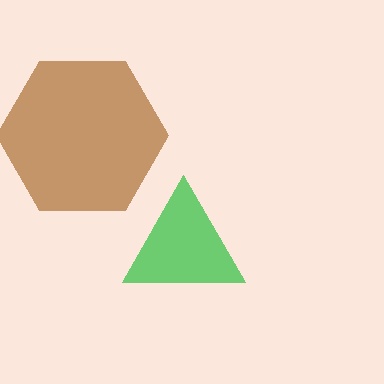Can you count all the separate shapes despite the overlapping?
Yes, there are 2 separate shapes.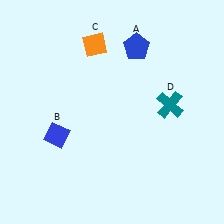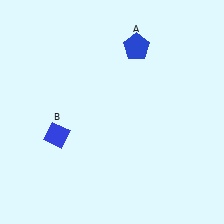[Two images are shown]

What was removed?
The teal cross (D), the orange diamond (C) were removed in Image 2.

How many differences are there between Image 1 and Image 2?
There are 2 differences between the two images.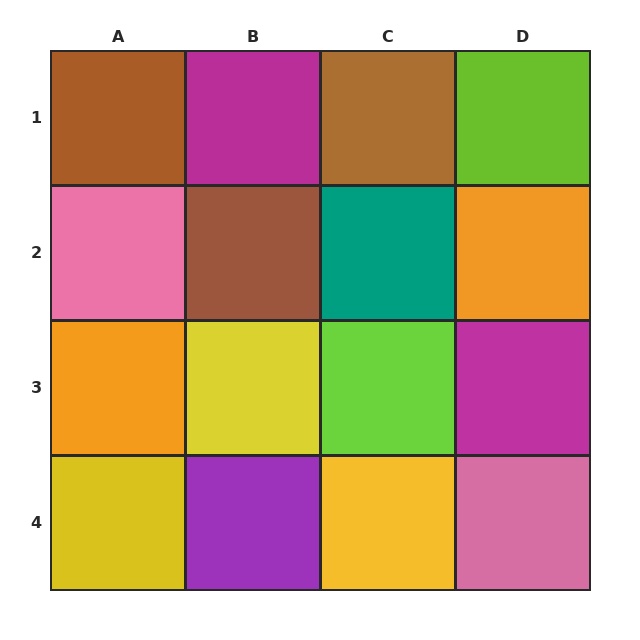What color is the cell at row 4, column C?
Yellow.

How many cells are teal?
1 cell is teal.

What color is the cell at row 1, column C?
Brown.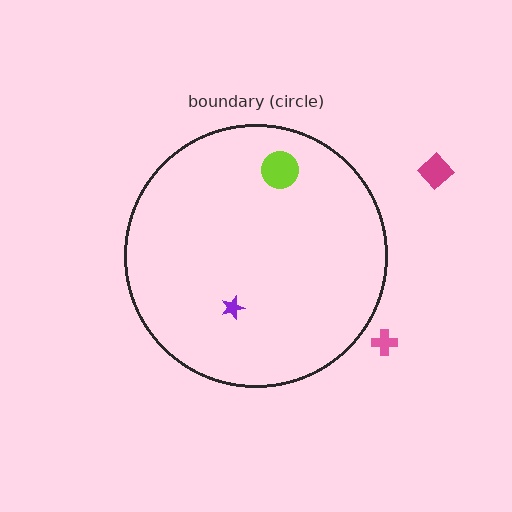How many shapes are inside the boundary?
2 inside, 2 outside.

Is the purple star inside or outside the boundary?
Inside.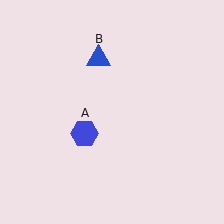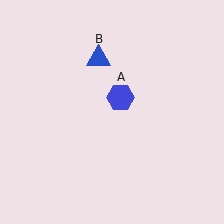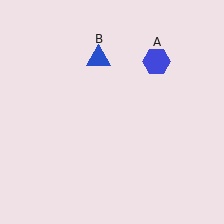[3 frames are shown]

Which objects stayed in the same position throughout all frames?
Blue triangle (object B) remained stationary.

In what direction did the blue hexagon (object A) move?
The blue hexagon (object A) moved up and to the right.